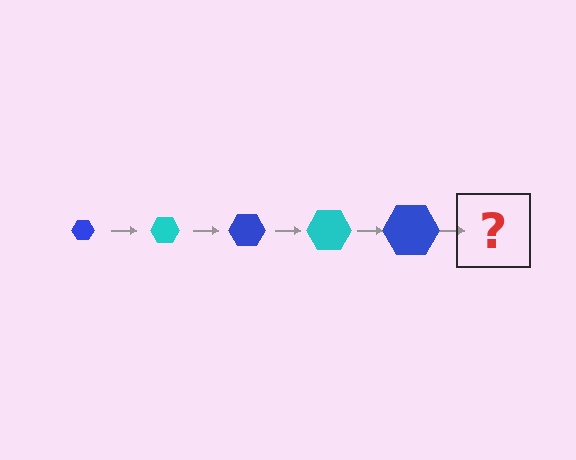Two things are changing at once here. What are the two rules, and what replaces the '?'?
The two rules are that the hexagon grows larger each step and the color cycles through blue and cyan. The '?' should be a cyan hexagon, larger than the previous one.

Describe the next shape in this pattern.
It should be a cyan hexagon, larger than the previous one.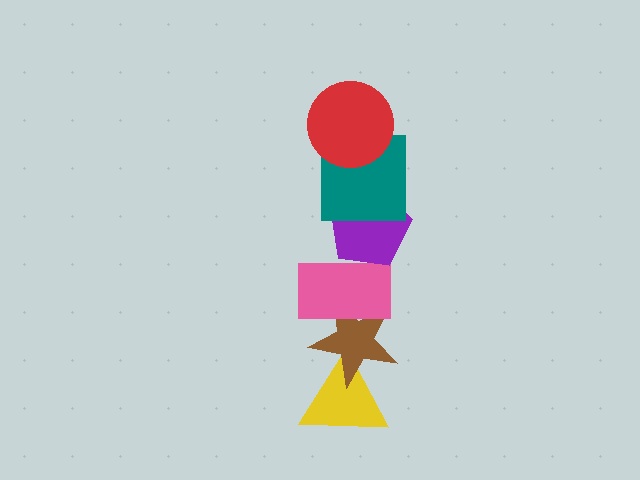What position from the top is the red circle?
The red circle is 1st from the top.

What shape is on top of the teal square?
The red circle is on top of the teal square.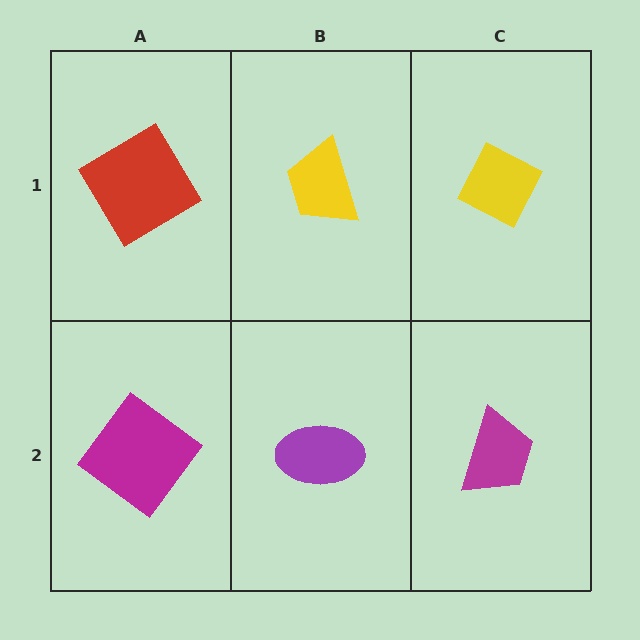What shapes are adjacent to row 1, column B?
A purple ellipse (row 2, column B), a red diamond (row 1, column A), a yellow diamond (row 1, column C).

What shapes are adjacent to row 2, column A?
A red diamond (row 1, column A), a purple ellipse (row 2, column B).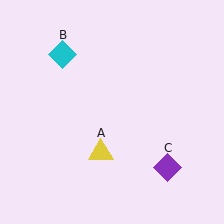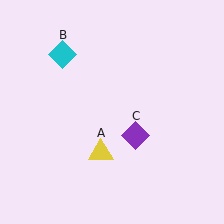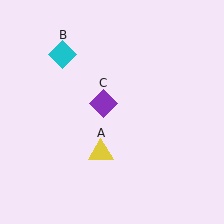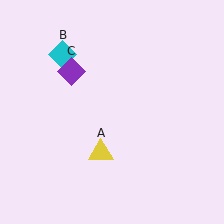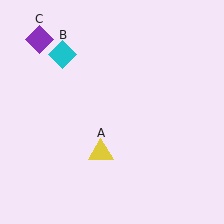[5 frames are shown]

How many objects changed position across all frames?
1 object changed position: purple diamond (object C).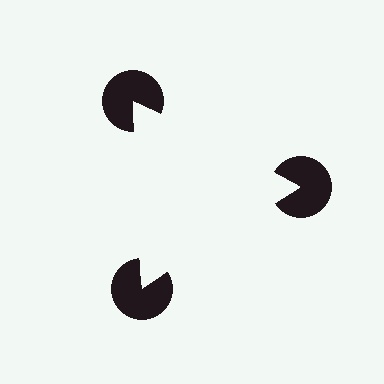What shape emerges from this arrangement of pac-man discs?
An illusory triangle — its edges are inferred from the aligned wedge cuts in the pac-man discs, not physically drawn.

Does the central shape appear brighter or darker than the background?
It typically appears slightly brighter than the background, even though no actual brightness change is drawn.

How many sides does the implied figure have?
3 sides.